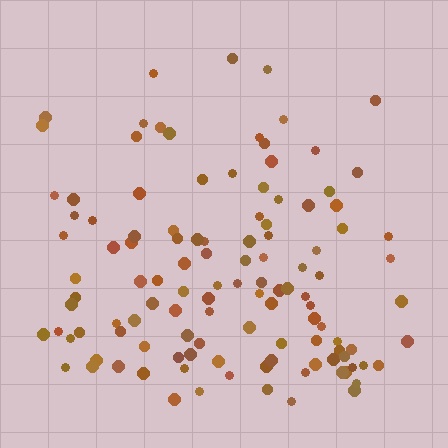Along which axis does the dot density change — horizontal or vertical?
Vertical.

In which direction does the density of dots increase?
From top to bottom, with the bottom side densest.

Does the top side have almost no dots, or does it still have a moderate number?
Still a moderate number, just noticeably fewer than the bottom.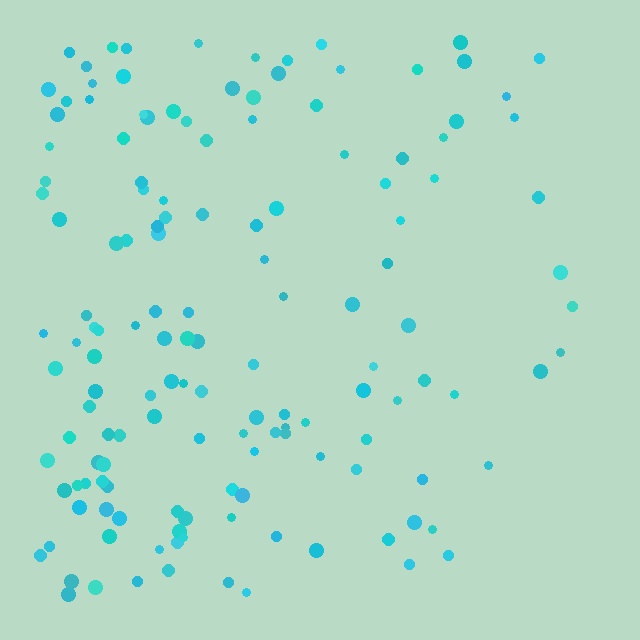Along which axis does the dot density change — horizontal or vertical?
Horizontal.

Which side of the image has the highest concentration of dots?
The left.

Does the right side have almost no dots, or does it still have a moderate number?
Still a moderate number, just noticeably fewer than the left.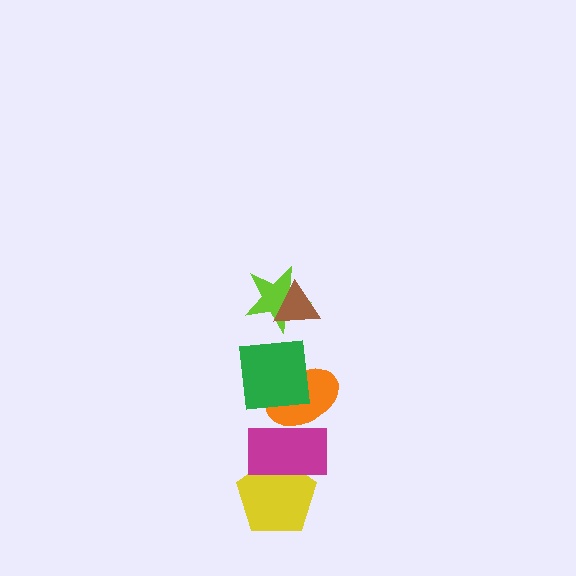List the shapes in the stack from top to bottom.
From top to bottom: the brown triangle, the lime star, the green square, the orange ellipse, the magenta rectangle, the yellow pentagon.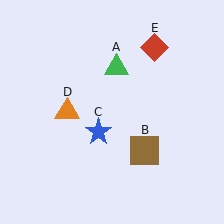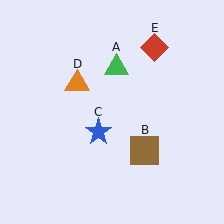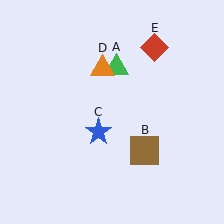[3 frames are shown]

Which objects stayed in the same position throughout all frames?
Green triangle (object A) and brown square (object B) and blue star (object C) and red diamond (object E) remained stationary.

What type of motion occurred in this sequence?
The orange triangle (object D) rotated clockwise around the center of the scene.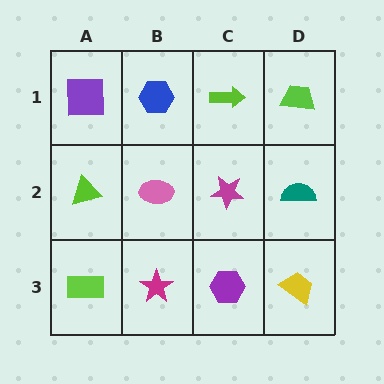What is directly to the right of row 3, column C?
A yellow trapezoid.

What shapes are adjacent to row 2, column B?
A blue hexagon (row 1, column B), a magenta star (row 3, column B), a lime triangle (row 2, column A), a magenta star (row 2, column C).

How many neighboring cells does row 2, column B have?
4.